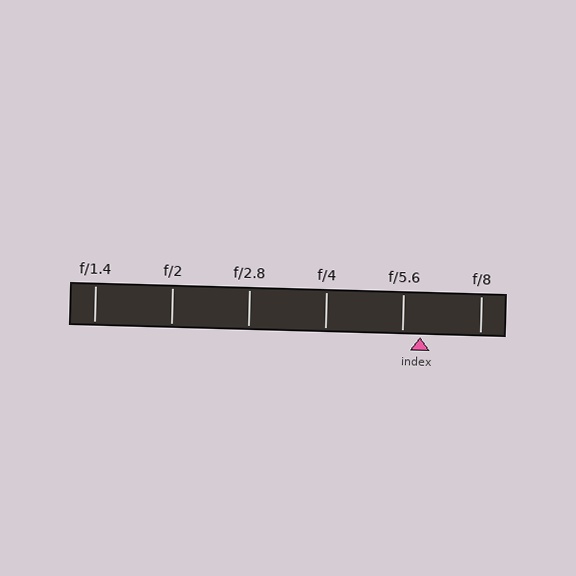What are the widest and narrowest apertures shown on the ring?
The widest aperture shown is f/1.4 and the narrowest is f/8.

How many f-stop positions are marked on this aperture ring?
There are 6 f-stop positions marked.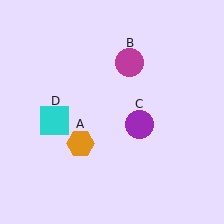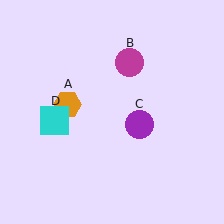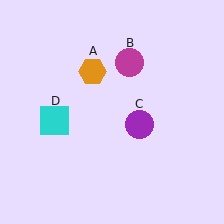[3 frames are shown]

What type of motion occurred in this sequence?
The orange hexagon (object A) rotated clockwise around the center of the scene.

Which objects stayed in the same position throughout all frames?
Magenta circle (object B) and purple circle (object C) and cyan square (object D) remained stationary.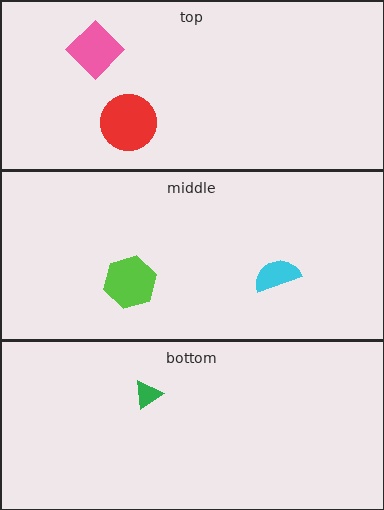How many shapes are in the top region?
2.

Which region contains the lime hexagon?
The middle region.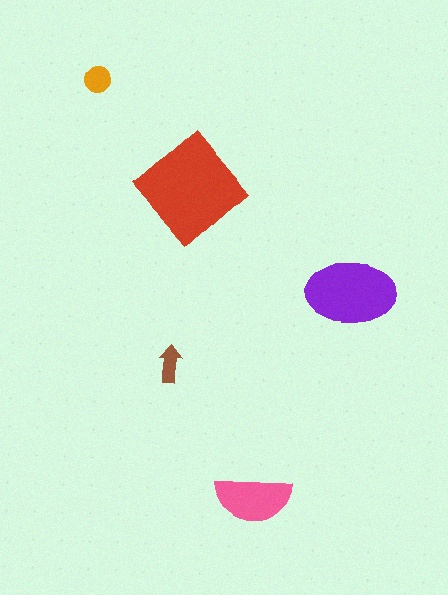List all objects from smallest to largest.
The brown arrow, the orange circle, the pink semicircle, the purple ellipse, the red diamond.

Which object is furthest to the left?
The orange circle is leftmost.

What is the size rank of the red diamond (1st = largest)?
1st.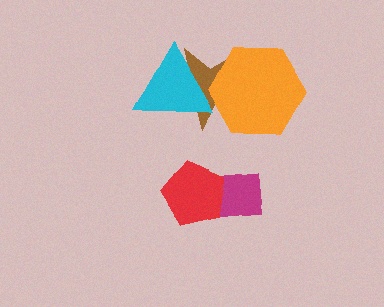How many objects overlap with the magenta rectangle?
1 object overlaps with the magenta rectangle.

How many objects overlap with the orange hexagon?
2 objects overlap with the orange hexagon.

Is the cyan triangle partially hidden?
No, no other shape covers it.